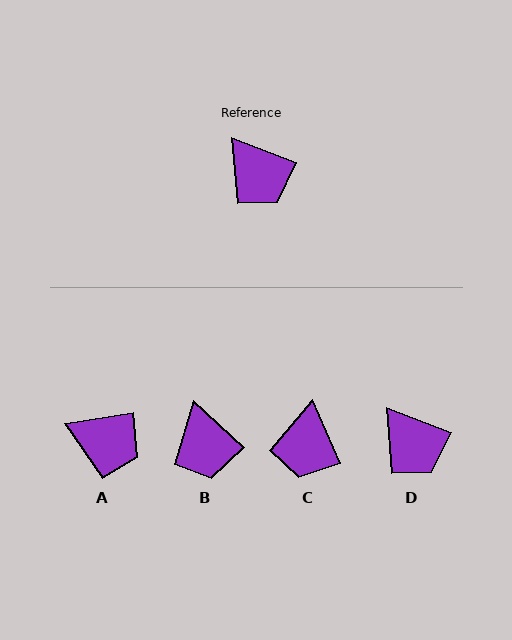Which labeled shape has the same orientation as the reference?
D.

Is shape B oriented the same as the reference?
No, it is off by about 21 degrees.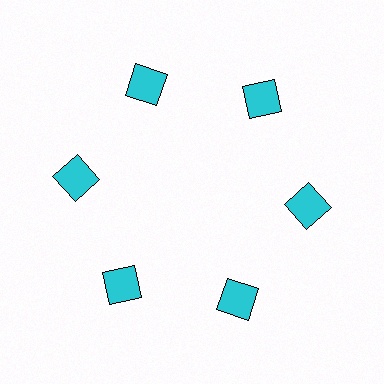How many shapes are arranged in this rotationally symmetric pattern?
There are 6 shapes, arranged in 6 groups of 1.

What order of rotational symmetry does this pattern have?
This pattern has 6-fold rotational symmetry.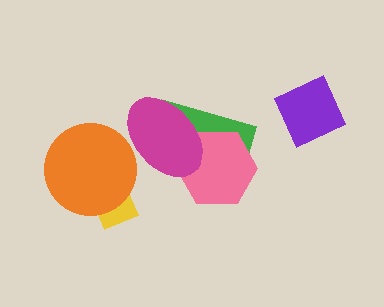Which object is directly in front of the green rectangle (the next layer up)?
The pink hexagon is directly in front of the green rectangle.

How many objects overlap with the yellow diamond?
1 object overlaps with the yellow diamond.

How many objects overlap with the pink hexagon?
2 objects overlap with the pink hexagon.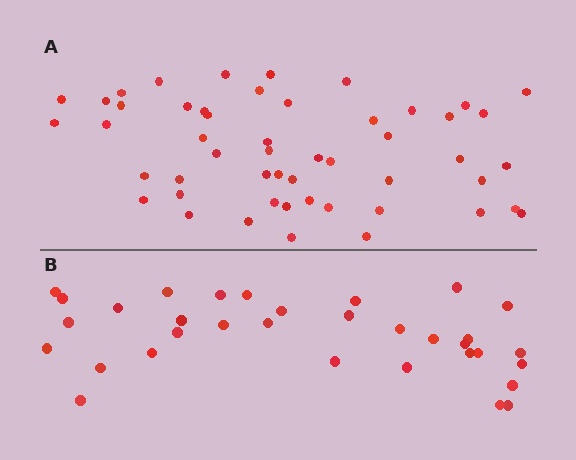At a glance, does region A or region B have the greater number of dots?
Region A (the top region) has more dots.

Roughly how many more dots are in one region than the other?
Region A has approximately 20 more dots than region B.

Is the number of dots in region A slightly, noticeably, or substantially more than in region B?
Region A has substantially more. The ratio is roughly 1.5 to 1.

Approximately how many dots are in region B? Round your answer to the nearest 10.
About 30 dots. (The exact count is 33, which rounds to 30.)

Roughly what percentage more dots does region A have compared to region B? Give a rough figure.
About 55% more.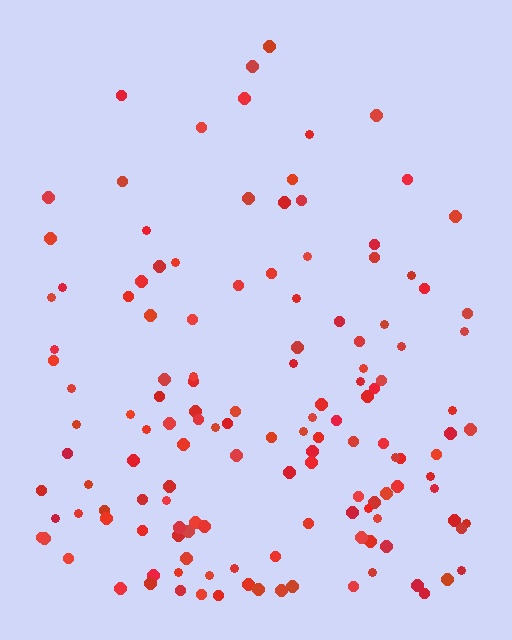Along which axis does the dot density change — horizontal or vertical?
Vertical.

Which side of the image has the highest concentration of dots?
The bottom.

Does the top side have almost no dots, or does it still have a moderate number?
Still a moderate number, just noticeably fewer than the bottom.